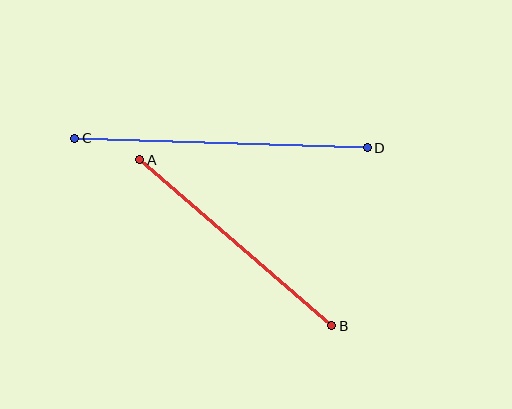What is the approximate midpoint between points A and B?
The midpoint is at approximately (236, 243) pixels.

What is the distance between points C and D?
The distance is approximately 292 pixels.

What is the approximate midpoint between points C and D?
The midpoint is at approximately (221, 143) pixels.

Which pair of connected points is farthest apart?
Points C and D are farthest apart.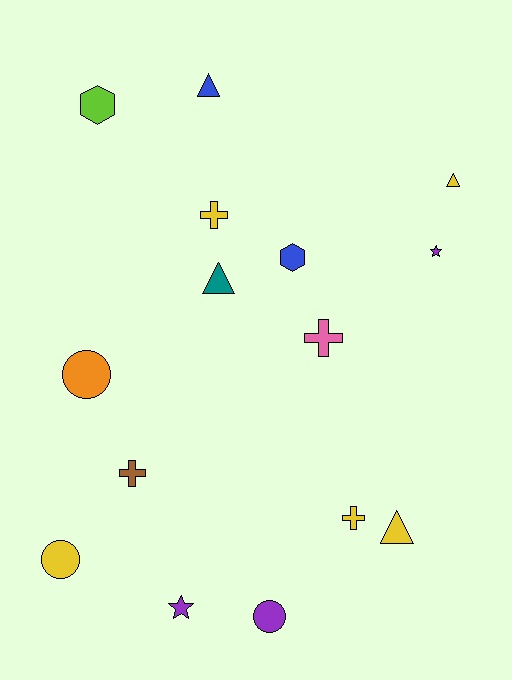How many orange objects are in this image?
There is 1 orange object.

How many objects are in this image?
There are 15 objects.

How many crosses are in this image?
There are 4 crosses.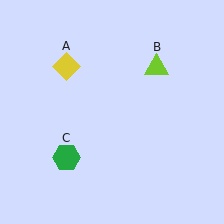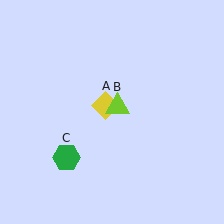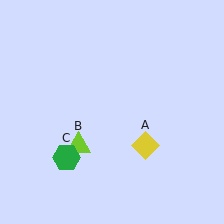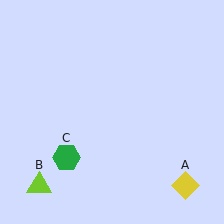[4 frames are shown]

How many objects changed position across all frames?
2 objects changed position: yellow diamond (object A), lime triangle (object B).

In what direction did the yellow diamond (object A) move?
The yellow diamond (object A) moved down and to the right.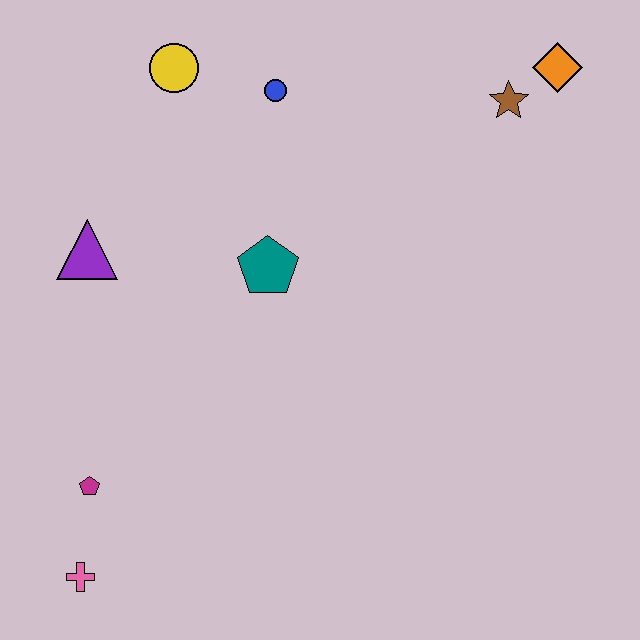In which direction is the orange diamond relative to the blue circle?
The orange diamond is to the right of the blue circle.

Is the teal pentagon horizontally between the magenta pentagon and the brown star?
Yes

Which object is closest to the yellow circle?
The blue circle is closest to the yellow circle.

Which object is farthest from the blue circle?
The pink cross is farthest from the blue circle.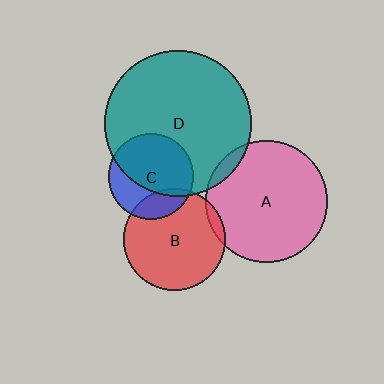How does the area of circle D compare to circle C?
Approximately 2.9 times.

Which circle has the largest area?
Circle D (teal).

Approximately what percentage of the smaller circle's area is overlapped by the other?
Approximately 5%.